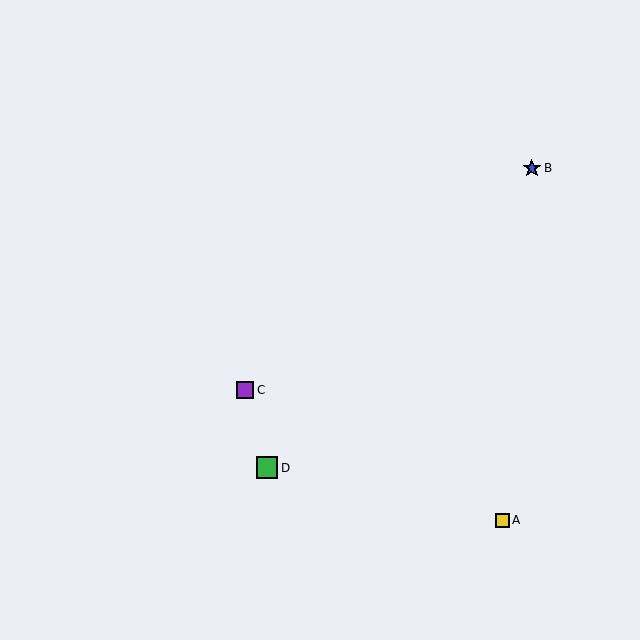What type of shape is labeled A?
Shape A is a yellow square.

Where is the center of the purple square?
The center of the purple square is at (245, 390).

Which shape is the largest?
The green square (labeled D) is the largest.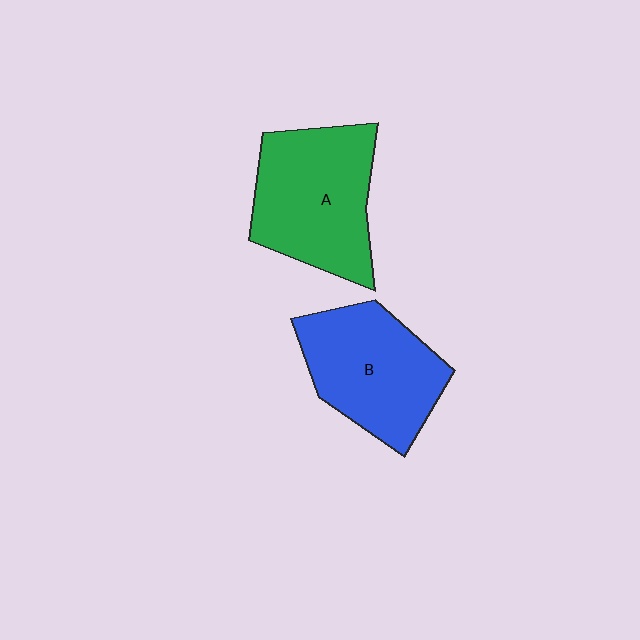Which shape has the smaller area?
Shape B (blue).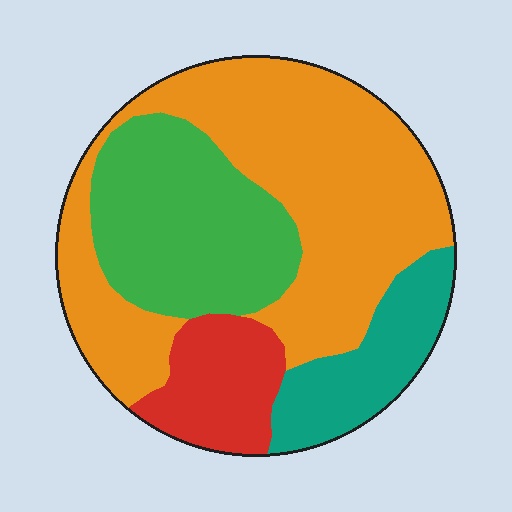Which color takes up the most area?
Orange, at roughly 50%.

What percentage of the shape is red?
Red takes up about one eighth (1/8) of the shape.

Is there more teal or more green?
Green.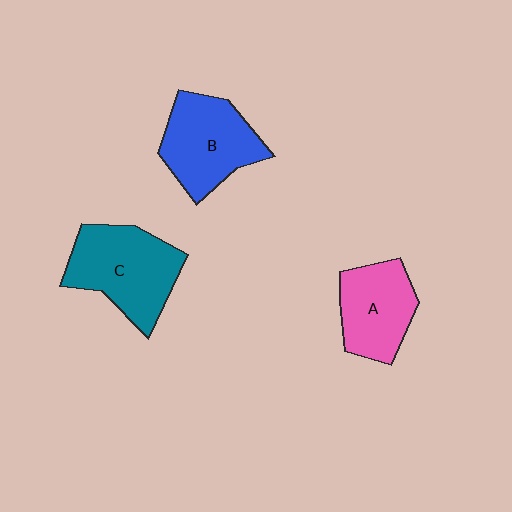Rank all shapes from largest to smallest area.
From largest to smallest: C (teal), B (blue), A (pink).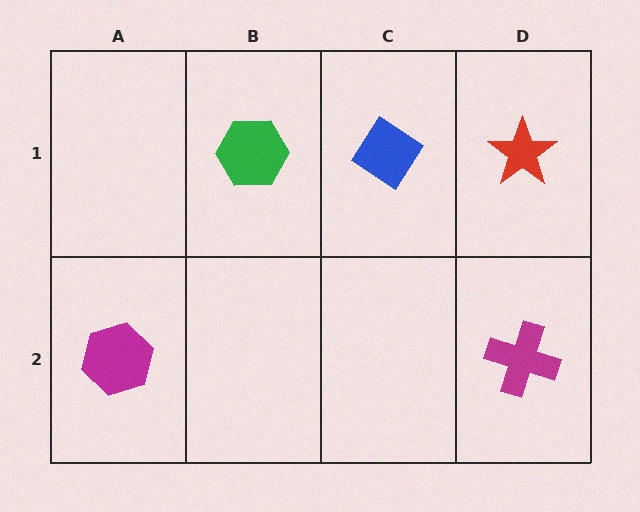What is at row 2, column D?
A magenta cross.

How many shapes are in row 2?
2 shapes.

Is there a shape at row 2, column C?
No, that cell is empty.